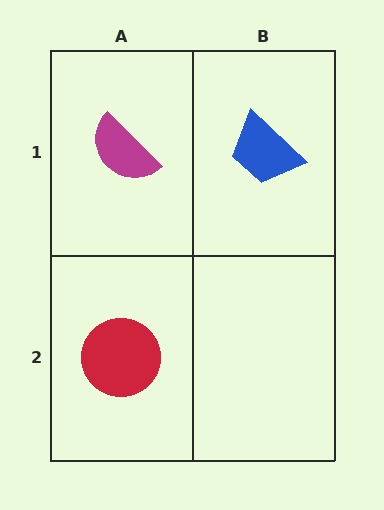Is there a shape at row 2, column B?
No, that cell is empty.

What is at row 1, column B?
A blue trapezoid.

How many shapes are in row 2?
1 shape.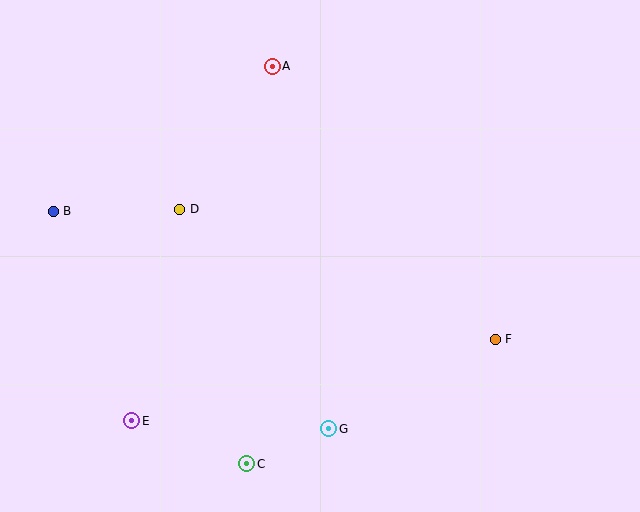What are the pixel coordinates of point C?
Point C is at (247, 464).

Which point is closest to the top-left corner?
Point B is closest to the top-left corner.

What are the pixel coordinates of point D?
Point D is at (180, 209).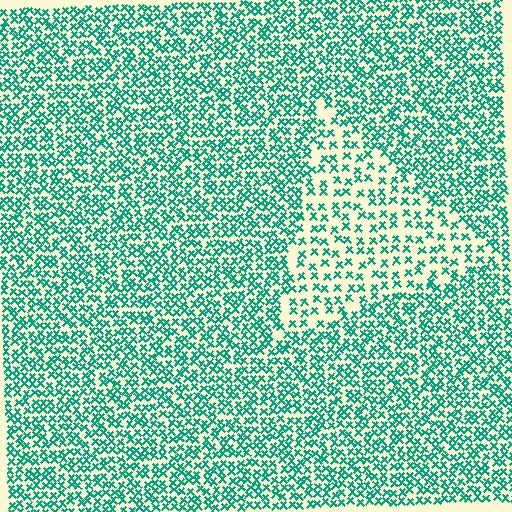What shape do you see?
I see a triangle.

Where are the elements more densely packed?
The elements are more densely packed outside the triangle boundary.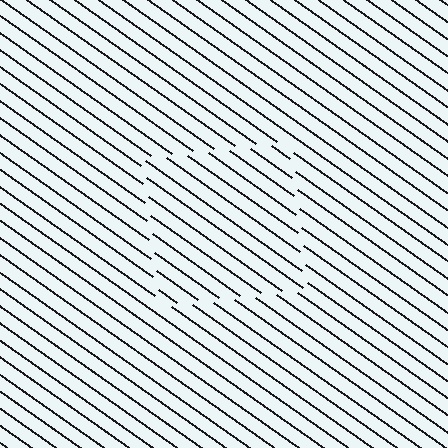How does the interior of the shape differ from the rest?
The interior of the shape contains the same grating, shifted by half a period — the contour is defined by the phase discontinuity where line-ends from the inner and outer gratings abut.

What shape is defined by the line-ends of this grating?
An illusory square. The interior of the shape contains the same grating, shifted by half a period — the contour is defined by the phase discontinuity where line-ends from the inner and outer gratings abut.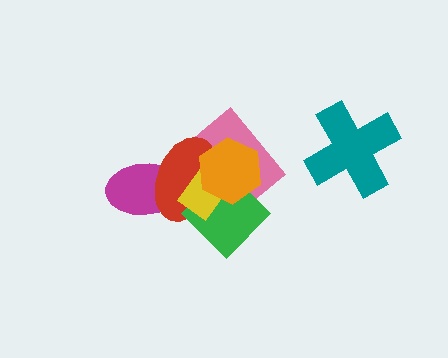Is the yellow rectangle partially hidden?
Yes, it is partially covered by another shape.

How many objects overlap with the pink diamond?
4 objects overlap with the pink diamond.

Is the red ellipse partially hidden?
Yes, it is partially covered by another shape.